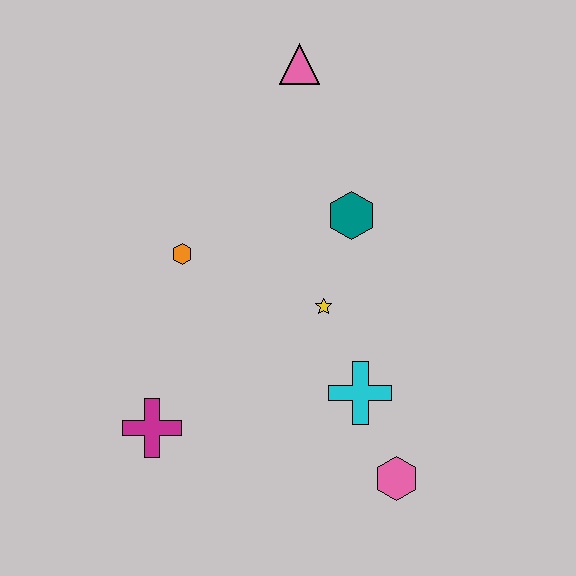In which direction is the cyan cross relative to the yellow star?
The cyan cross is below the yellow star.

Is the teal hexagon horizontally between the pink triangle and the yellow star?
No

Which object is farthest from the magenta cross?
The pink triangle is farthest from the magenta cross.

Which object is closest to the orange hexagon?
The yellow star is closest to the orange hexagon.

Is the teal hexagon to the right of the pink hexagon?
No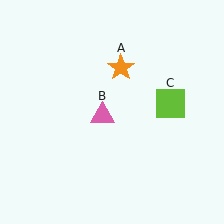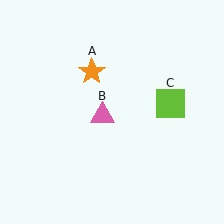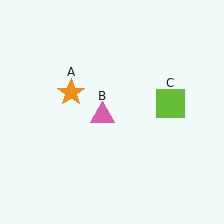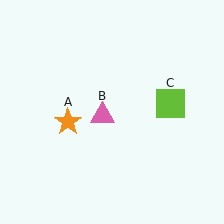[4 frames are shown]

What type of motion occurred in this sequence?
The orange star (object A) rotated counterclockwise around the center of the scene.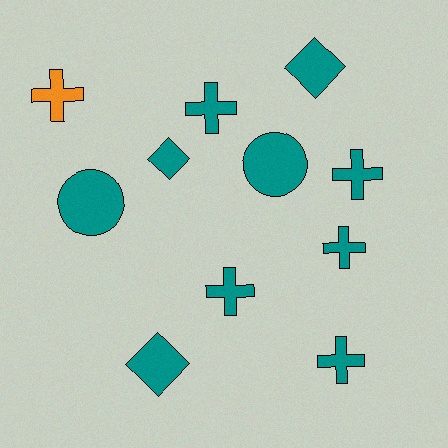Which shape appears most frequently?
Cross, with 6 objects.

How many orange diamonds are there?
There are no orange diamonds.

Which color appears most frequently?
Teal, with 10 objects.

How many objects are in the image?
There are 11 objects.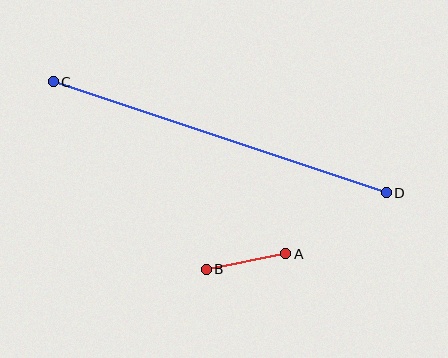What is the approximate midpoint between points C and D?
The midpoint is at approximately (220, 137) pixels.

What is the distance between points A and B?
The distance is approximately 81 pixels.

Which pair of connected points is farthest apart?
Points C and D are farthest apart.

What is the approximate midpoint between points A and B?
The midpoint is at approximately (246, 262) pixels.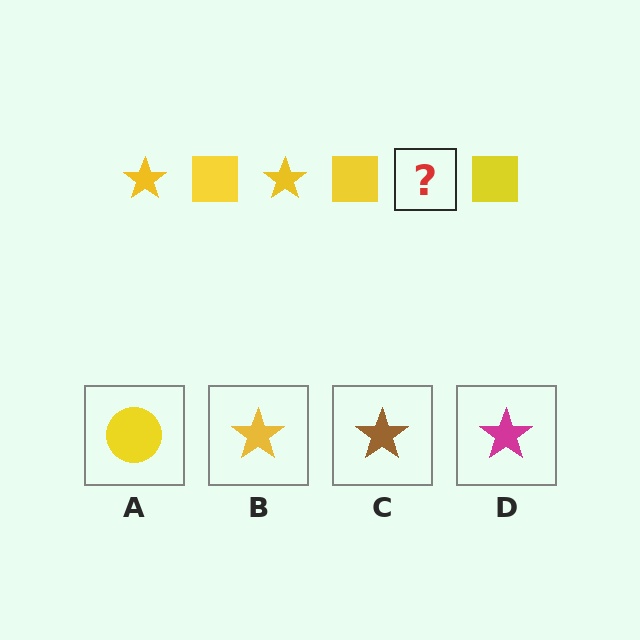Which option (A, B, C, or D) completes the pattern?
B.